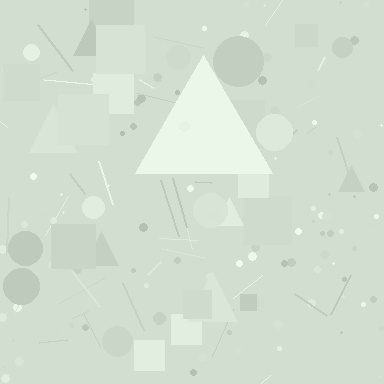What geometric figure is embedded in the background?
A triangle is embedded in the background.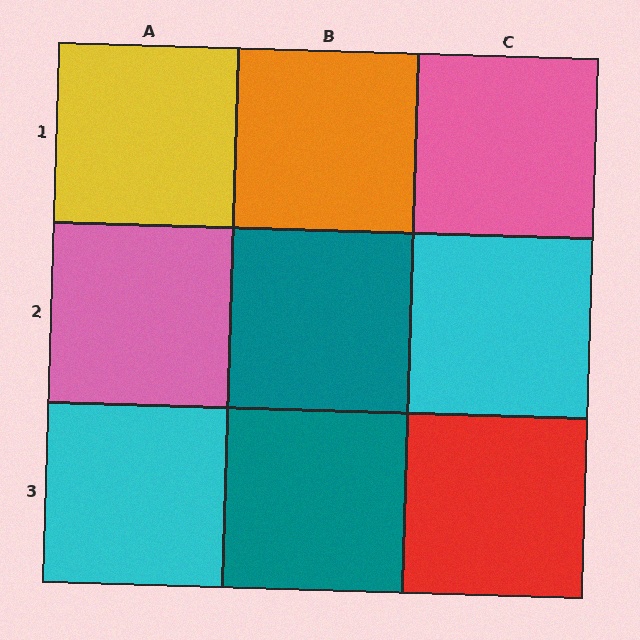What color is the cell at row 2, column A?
Pink.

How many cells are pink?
2 cells are pink.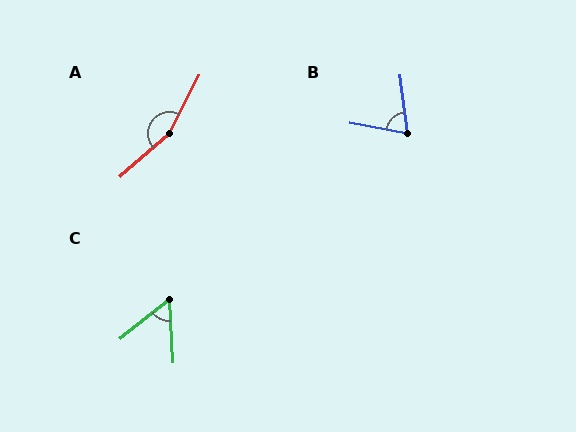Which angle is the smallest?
C, at approximately 54 degrees.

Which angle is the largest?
A, at approximately 158 degrees.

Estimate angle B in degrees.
Approximately 73 degrees.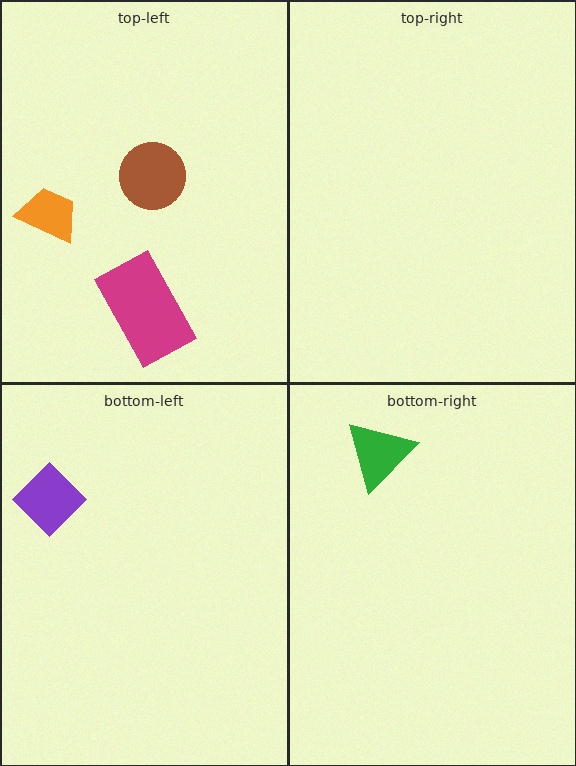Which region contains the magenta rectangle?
The top-left region.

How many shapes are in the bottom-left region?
1.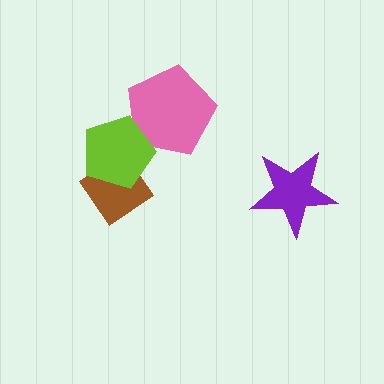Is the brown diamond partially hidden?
Yes, it is partially covered by another shape.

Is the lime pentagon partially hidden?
No, no other shape covers it.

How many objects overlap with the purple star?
0 objects overlap with the purple star.